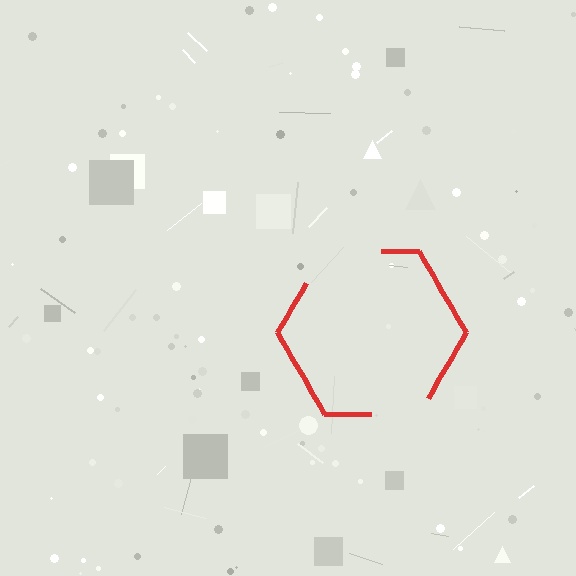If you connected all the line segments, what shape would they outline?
They would outline a hexagon.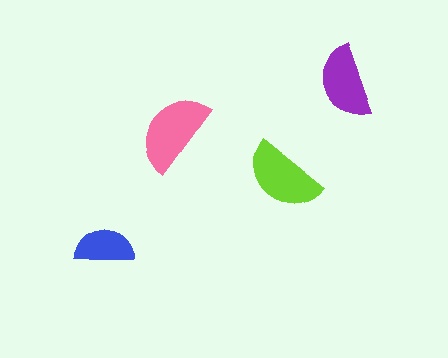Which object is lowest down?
The blue semicircle is bottommost.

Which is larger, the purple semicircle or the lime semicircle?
The lime one.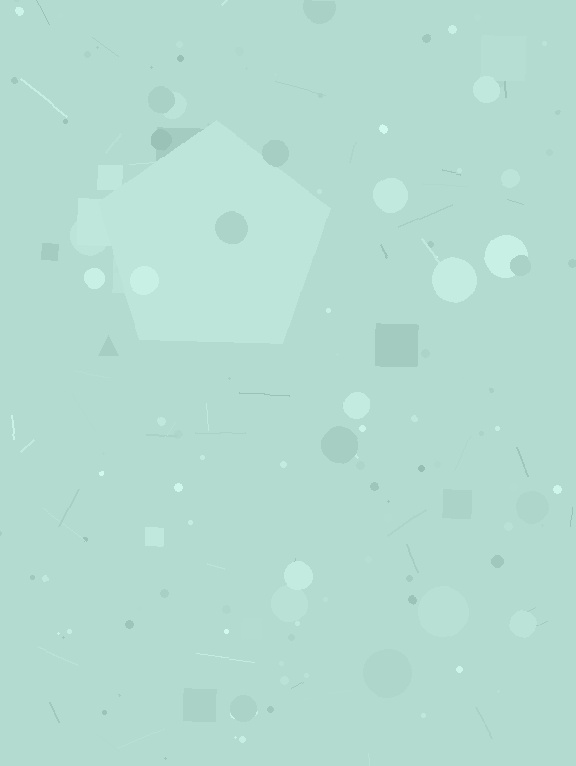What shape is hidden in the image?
A pentagon is hidden in the image.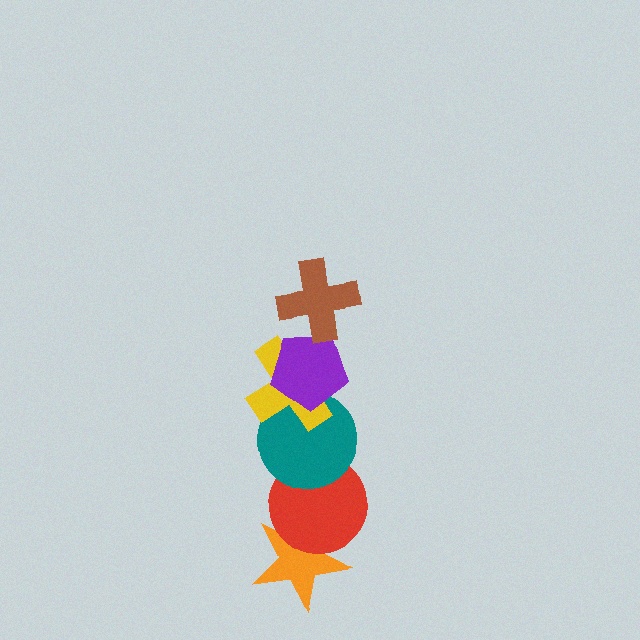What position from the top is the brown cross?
The brown cross is 1st from the top.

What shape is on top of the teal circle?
The yellow cross is on top of the teal circle.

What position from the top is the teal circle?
The teal circle is 4th from the top.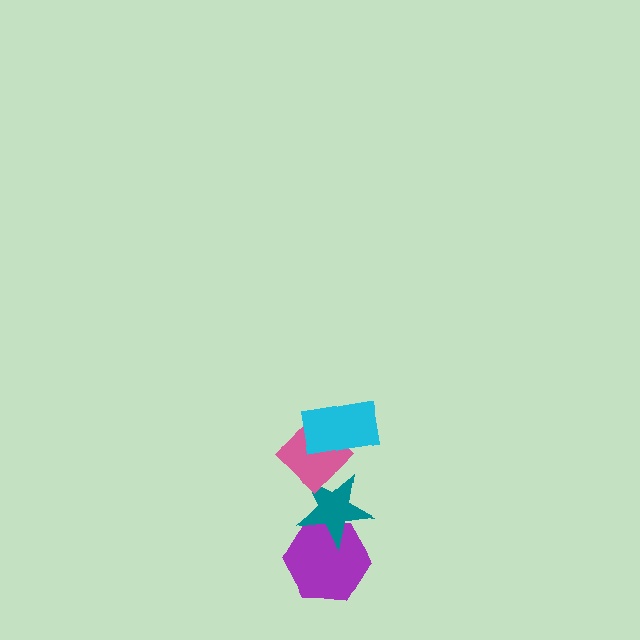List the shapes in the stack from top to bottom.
From top to bottom: the cyan rectangle, the pink diamond, the teal star, the purple hexagon.